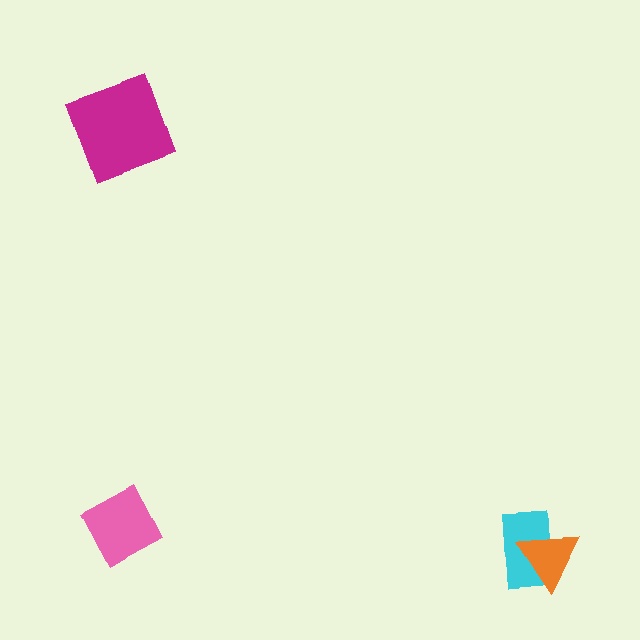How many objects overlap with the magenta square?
0 objects overlap with the magenta square.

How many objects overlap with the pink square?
0 objects overlap with the pink square.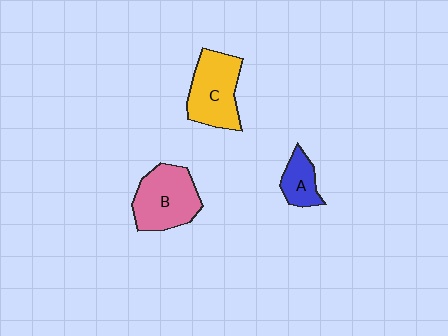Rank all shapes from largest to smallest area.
From largest to smallest: B (pink), C (yellow), A (blue).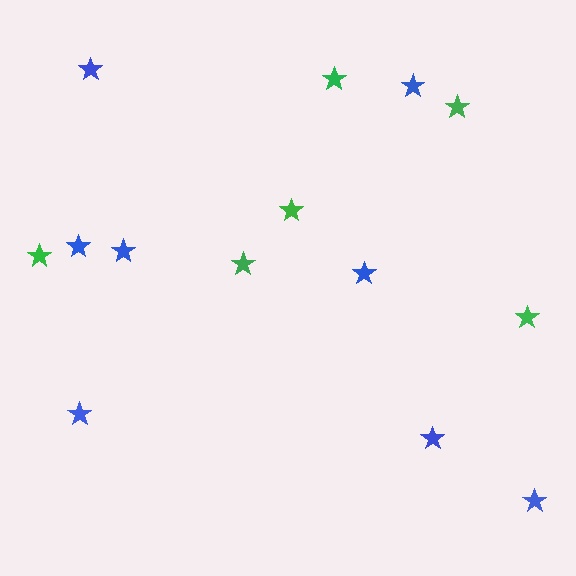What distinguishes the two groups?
There are 2 groups: one group of green stars (6) and one group of blue stars (8).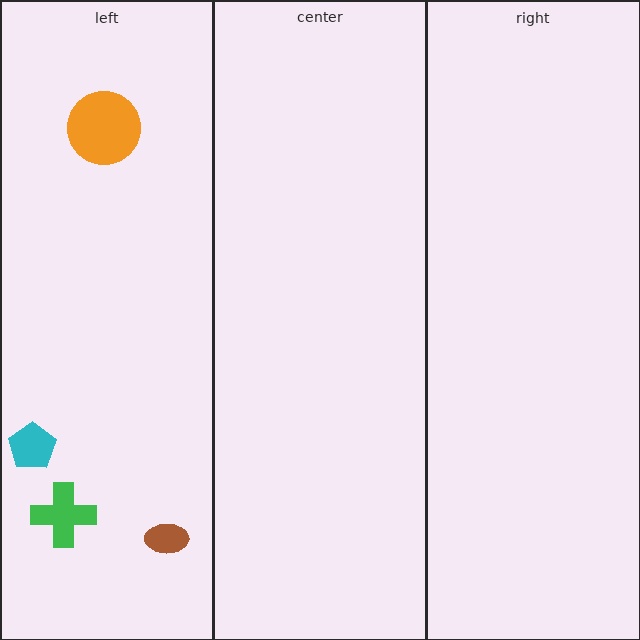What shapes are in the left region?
The cyan pentagon, the brown ellipse, the green cross, the orange circle.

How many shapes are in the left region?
4.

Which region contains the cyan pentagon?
The left region.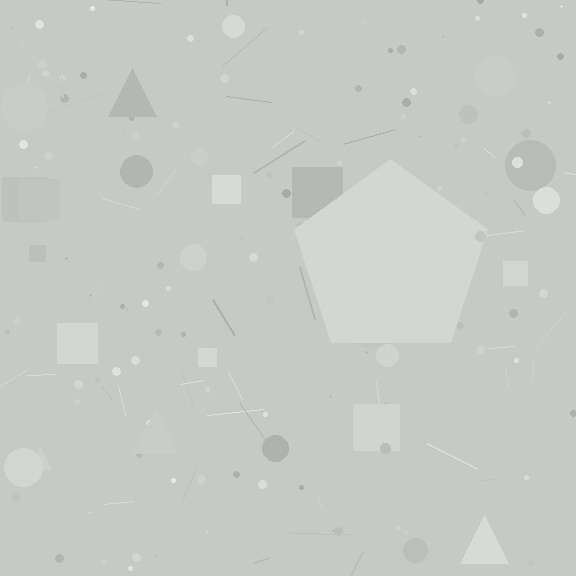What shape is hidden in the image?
A pentagon is hidden in the image.